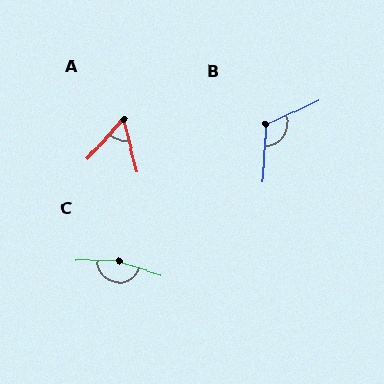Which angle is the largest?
C, at approximately 161 degrees.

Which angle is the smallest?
A, at approximately 56 degrees.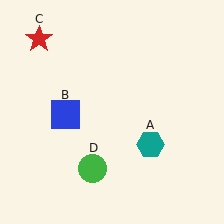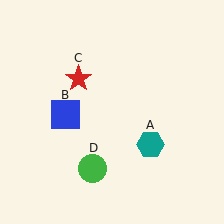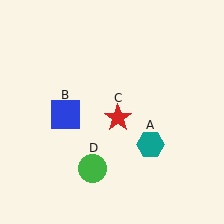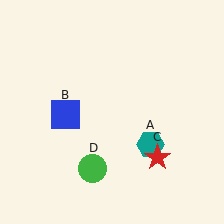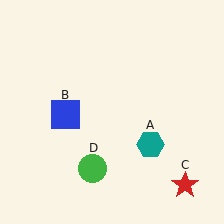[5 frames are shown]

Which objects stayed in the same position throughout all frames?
Teal hexagon (object A) and blue square (object B) and green circle (object D) remained stationary.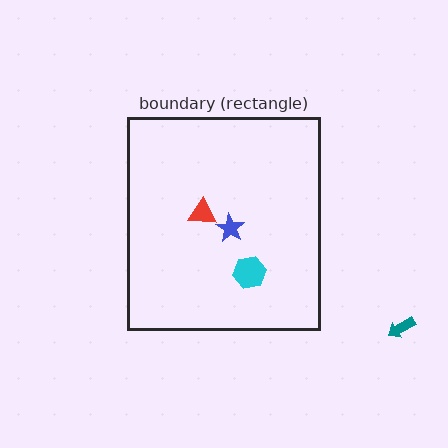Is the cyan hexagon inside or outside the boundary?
Inside.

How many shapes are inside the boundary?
3 inside, 1 outside.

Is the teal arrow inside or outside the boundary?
Outside.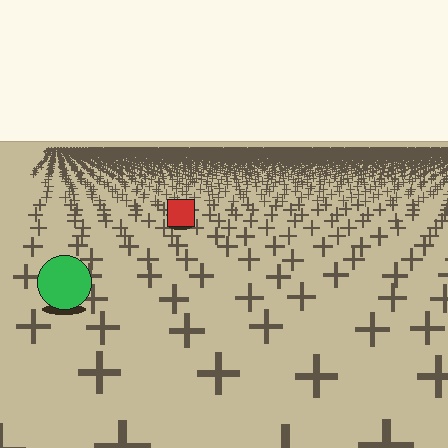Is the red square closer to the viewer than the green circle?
No. The green circle is closer — you can tell from the texture gradient: the ground texture is coarser near it.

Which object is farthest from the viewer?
The red square is farthest from the viewer. It appears smaller and the ground texture around it is denser.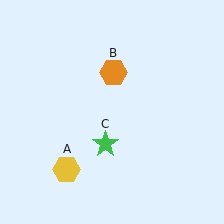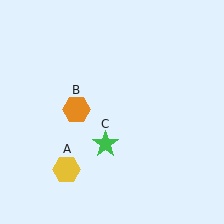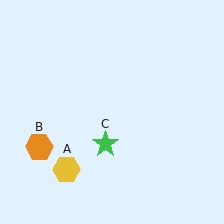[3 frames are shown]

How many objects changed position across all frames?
1 object changed position: orange hexagon (object B).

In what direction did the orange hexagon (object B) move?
The orange hexagon (object B) moved down and to the left.